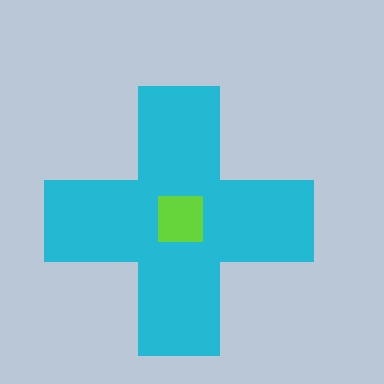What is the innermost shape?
The lime square.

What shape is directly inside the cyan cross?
The lime square.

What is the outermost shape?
The cyan cross.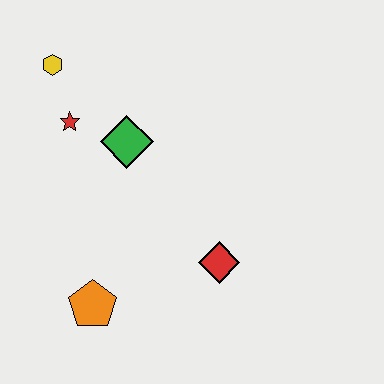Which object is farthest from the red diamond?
The yellow hexagon is farthest from the red diamond.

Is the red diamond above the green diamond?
No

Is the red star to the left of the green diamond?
Yes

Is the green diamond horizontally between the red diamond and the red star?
Yes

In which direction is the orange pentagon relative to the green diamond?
The orange pentagon is below the green diamond.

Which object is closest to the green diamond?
The red star is closest to the green diamond.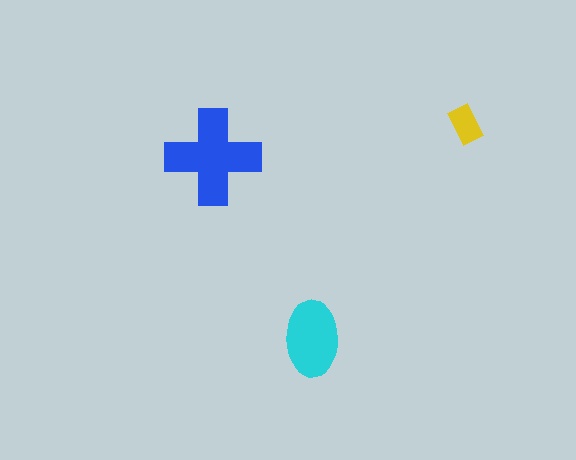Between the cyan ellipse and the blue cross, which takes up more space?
The blue cross.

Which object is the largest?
The blue cross.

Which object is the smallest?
The yellow rectangle.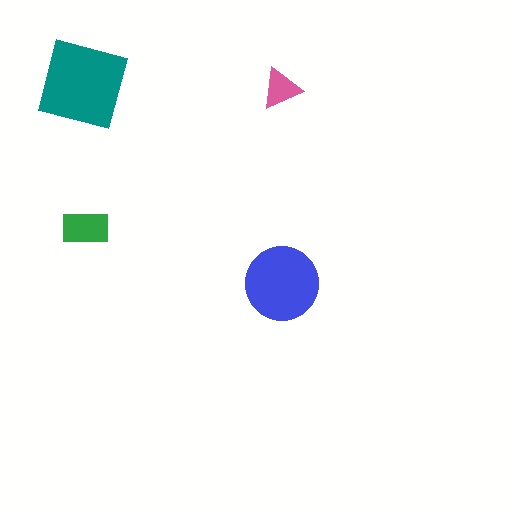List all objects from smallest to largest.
The pink triangle, the green rectangle, the blue circle, the teal square.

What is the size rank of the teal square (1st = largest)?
1st.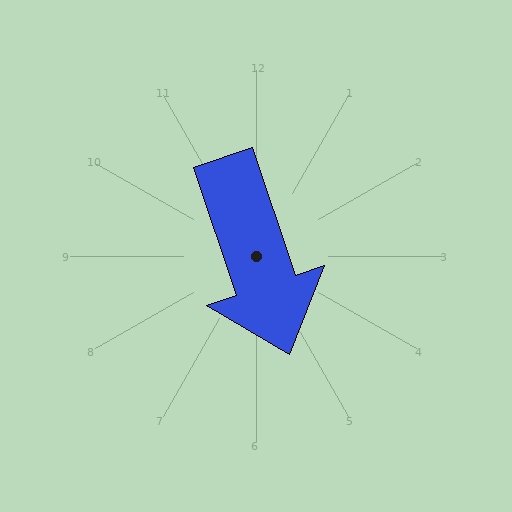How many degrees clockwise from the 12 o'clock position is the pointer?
Approximately 161 degrees.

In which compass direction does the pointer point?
South.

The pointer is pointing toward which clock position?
Roughly 5 o'clock.